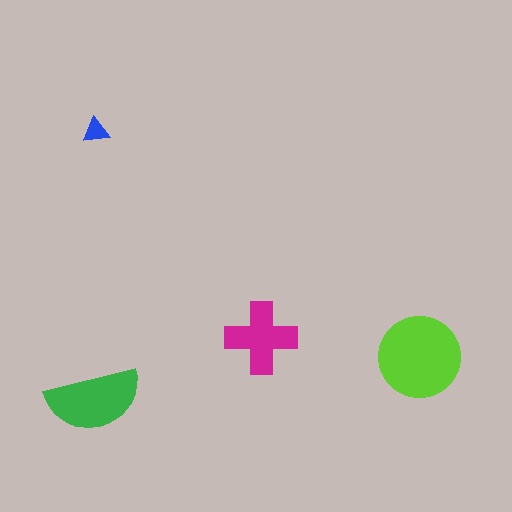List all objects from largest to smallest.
The lime circle, the green semicircle, the magenta cross, the blue triangle.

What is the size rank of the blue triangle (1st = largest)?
4th.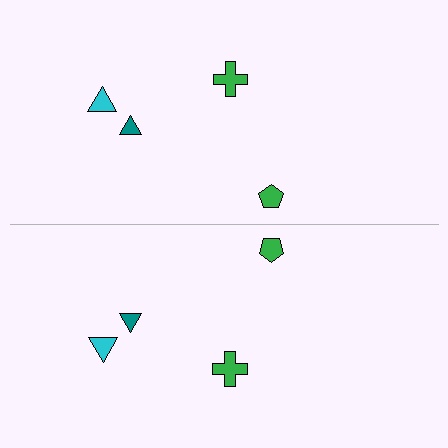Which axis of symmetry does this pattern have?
The pattern has a horizontal axis of symmetry running through the center of the image.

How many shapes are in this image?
There are 8 shapes in this image.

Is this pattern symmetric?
Yes, this pattern has bilateral (reflection) symmetry.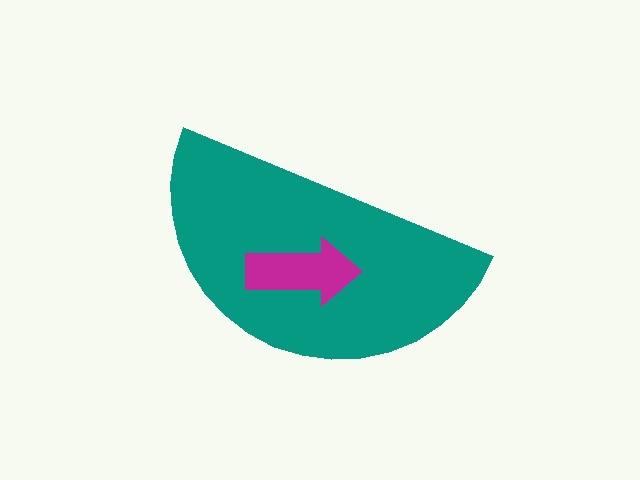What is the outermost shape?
The teal semicircle.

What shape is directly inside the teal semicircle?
The magenta arrow.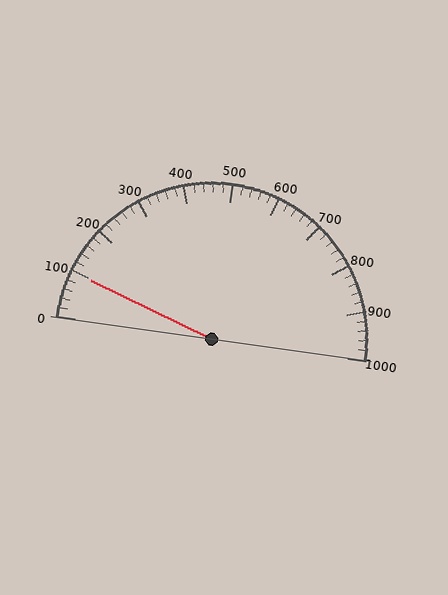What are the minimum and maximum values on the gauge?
The gauge ranges from 0 to 1000.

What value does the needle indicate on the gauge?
The needle indicates approximately 100.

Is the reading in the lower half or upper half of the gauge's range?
The reading is in the lower half of the range (0 to 1000).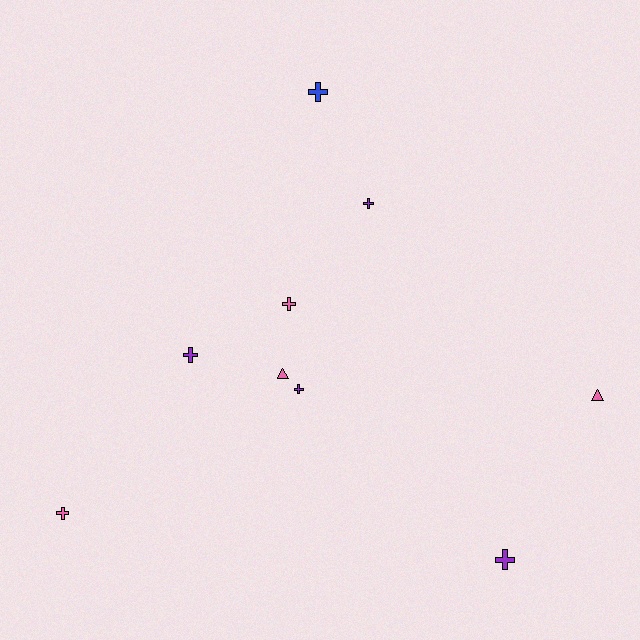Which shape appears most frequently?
Cross, with 7 objects.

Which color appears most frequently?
Pink, with 4 objects.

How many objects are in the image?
There are 9 objects.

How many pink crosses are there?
There are 2 pink crosses.